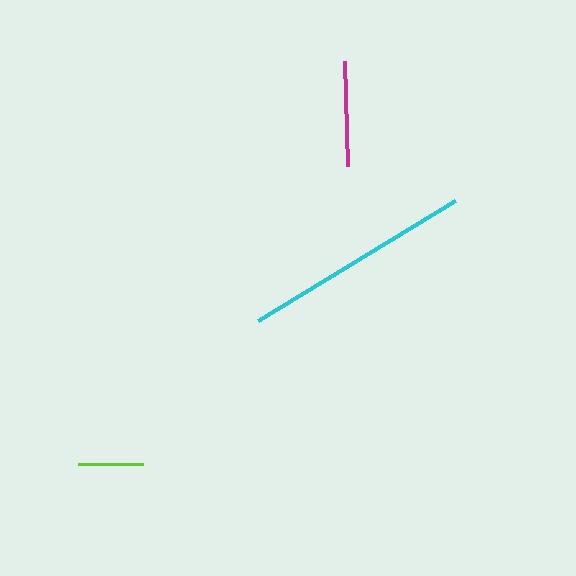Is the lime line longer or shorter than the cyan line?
The cyan line is longer than the lime line.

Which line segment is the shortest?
The lime line is the shortest at approximately 64 pixels.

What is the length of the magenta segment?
The magenta segment is approximately 105 pixels long.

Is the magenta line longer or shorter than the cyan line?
The cyan line is longer than the magenta line.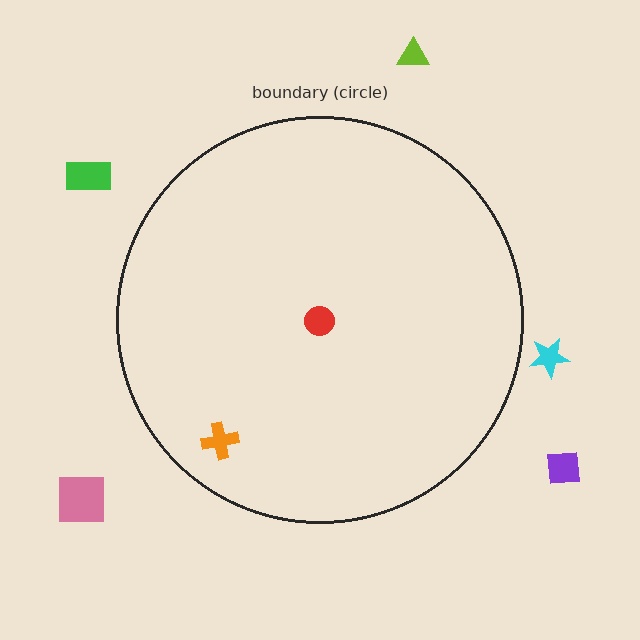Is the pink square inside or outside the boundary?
Outside.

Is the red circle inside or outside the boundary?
Inside.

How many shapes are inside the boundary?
2 inside, 5 outside.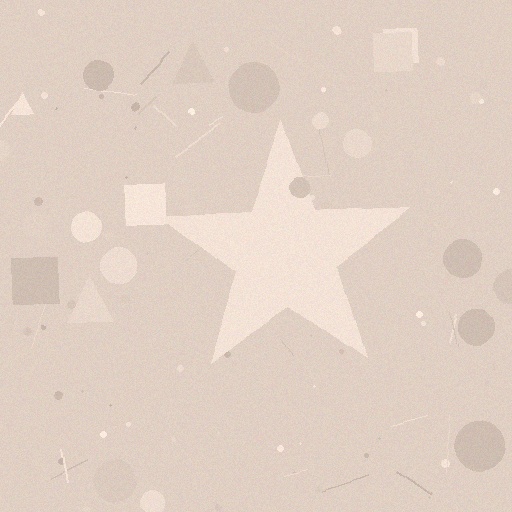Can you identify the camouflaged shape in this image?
The camouflaged shape is a star.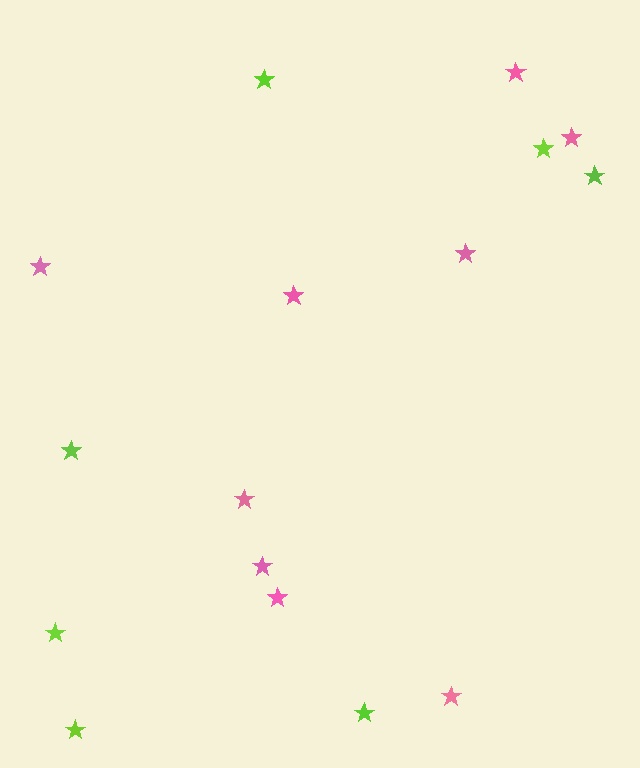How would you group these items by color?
There are 2 groups: one group of pink stars (9) and one group of lime stars (7).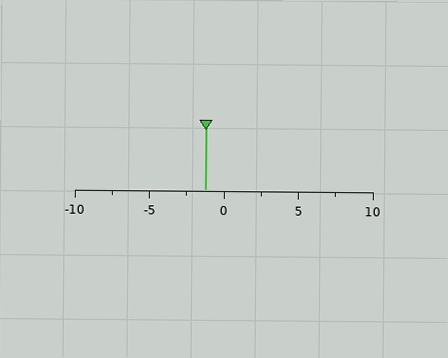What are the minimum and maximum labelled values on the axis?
The axis runs from -10 to 10.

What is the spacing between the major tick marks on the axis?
The major ticks are spaced 5 apart.